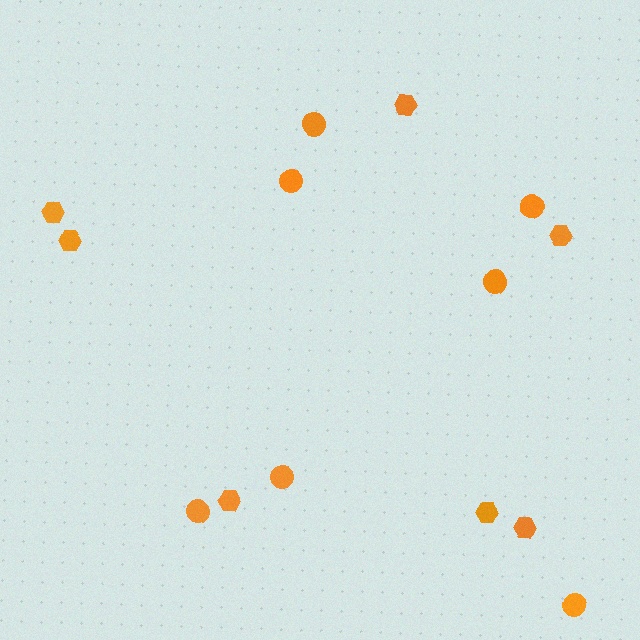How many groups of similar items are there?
There are 2 groups: one group of circles (7) and one group of hexagons (7).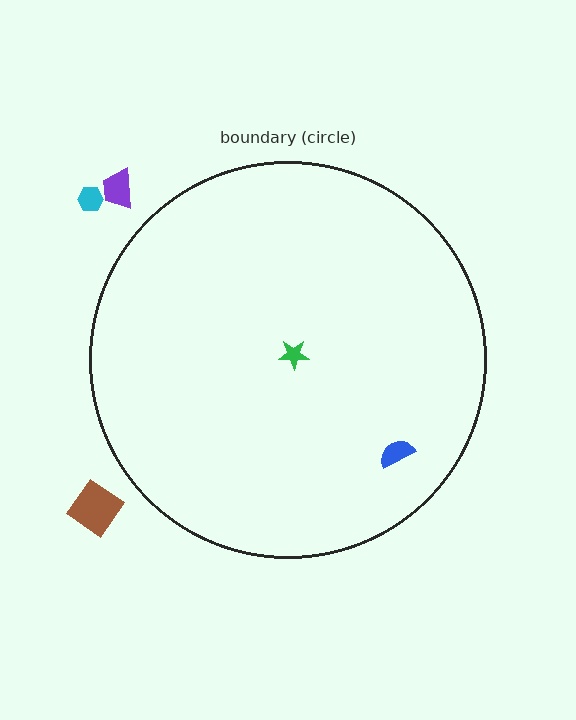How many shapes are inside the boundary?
2 inside, 3 outside.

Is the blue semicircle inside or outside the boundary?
Inside.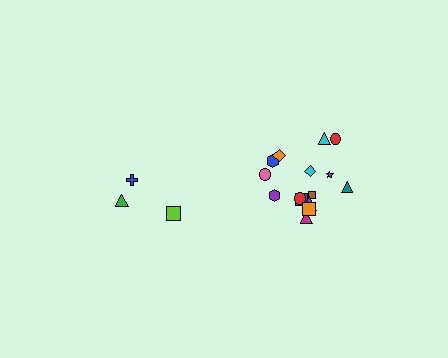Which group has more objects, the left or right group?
The right group.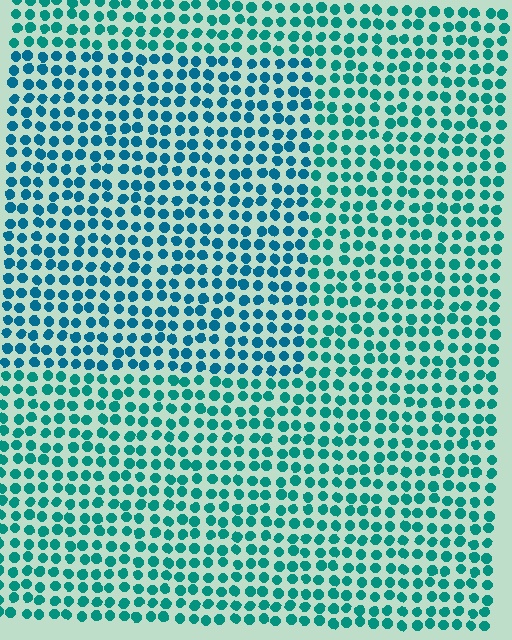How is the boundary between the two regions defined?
The boundary is defined purely by a slight shift in hue (about 23 degrees). Spacing, size, and orientation are identical on both sides.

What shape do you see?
I see a rectangle.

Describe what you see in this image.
The image is filled with small teal elements in a uniform arrangement. A rectangle-shaped region is visible where the elements are tinted to a slightly different hue, forming a subtle color boundary.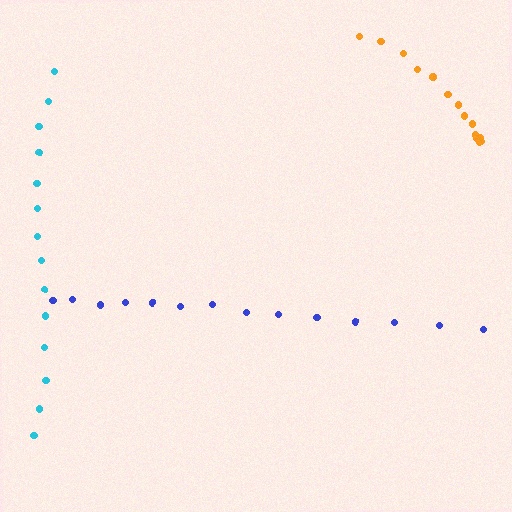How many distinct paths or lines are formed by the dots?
There are 3 distinct paths.